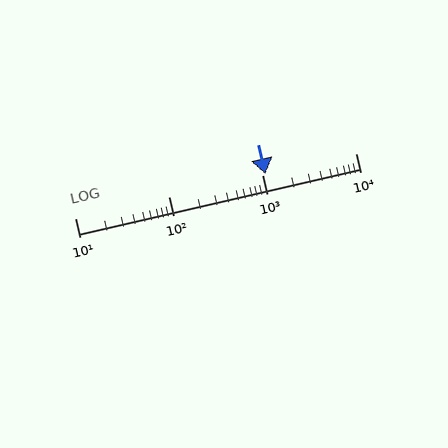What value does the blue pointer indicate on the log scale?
The pointer indicates approximately 1100.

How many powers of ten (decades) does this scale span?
The scale spans 3 decades, from 10 to 10000.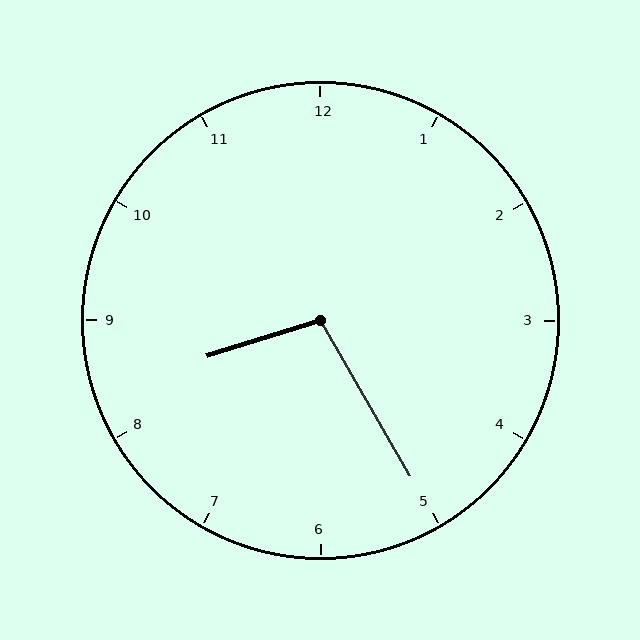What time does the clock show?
8:25.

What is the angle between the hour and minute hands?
Approximately 102 degrees.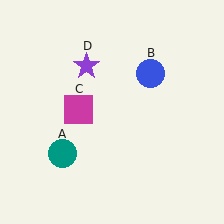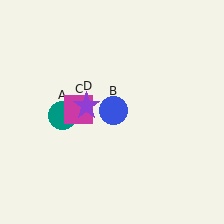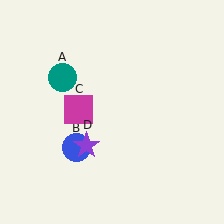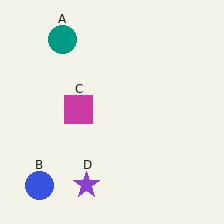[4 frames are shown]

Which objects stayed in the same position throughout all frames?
Magenta square (object C) remained stationary.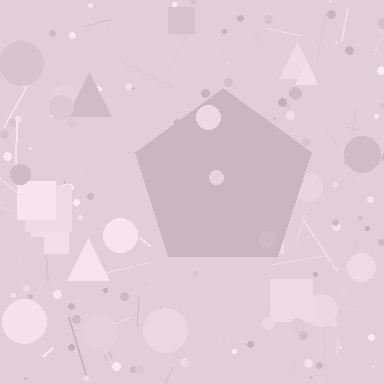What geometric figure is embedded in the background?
A pentagon is embedded in the background.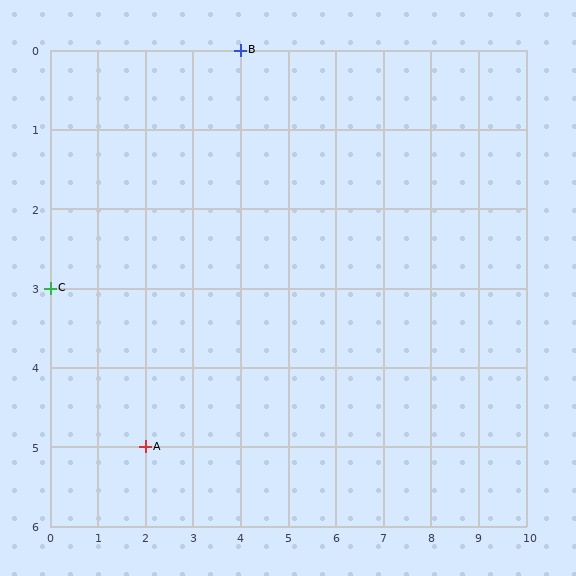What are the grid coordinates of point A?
Point A is at grid coordinates (2, 5).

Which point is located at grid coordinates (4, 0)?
Point B is at (4, 0).